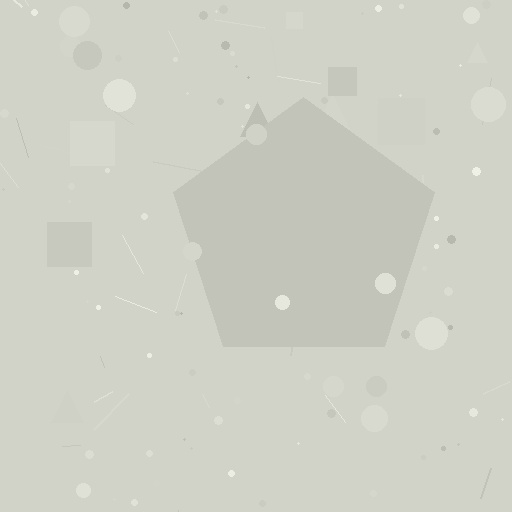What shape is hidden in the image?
A pentagon is hidden in the image.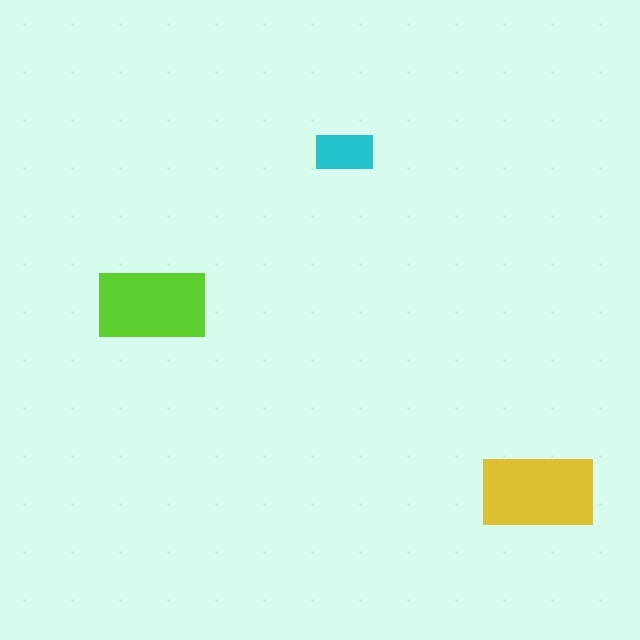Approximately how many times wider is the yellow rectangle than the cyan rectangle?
About 2 times wider.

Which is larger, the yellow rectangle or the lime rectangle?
The yellow one.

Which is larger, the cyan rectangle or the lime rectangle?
The lime one.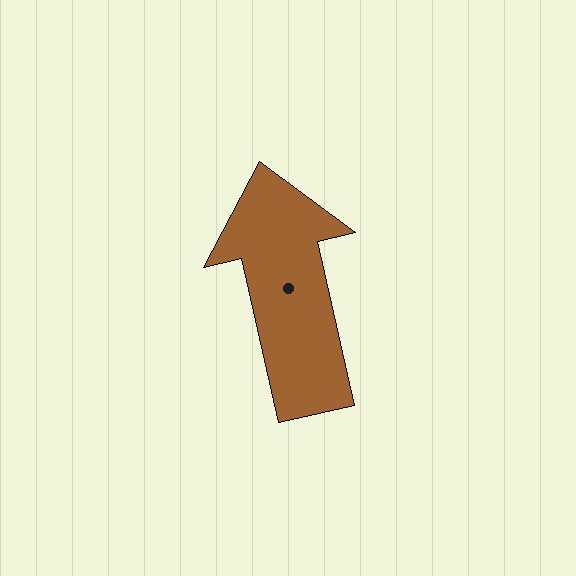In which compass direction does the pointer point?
North.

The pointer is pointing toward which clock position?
Roughly 12 o'clock.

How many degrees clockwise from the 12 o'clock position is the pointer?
Approximately 347 degrees.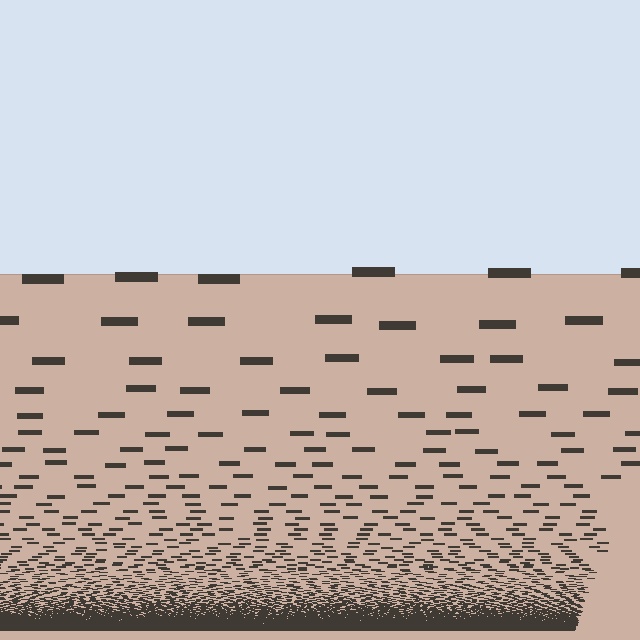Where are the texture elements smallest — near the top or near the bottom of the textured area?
Near the bottom.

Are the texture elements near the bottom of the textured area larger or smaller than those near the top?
Smaller. The gradient is inverted — elements near the bottom are smaller and denser.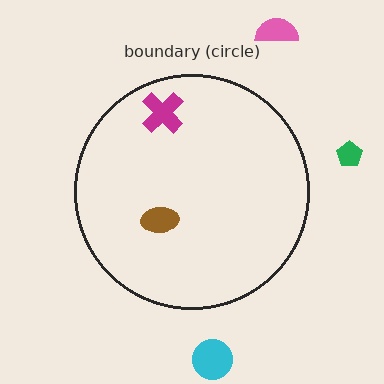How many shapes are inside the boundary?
2 inside, 3 outside.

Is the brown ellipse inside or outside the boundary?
Inside.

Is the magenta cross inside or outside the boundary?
Inside.